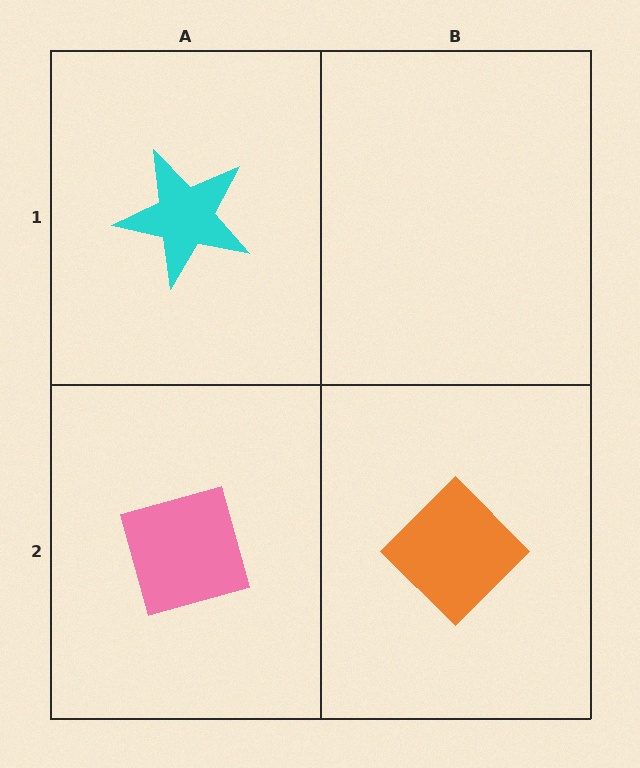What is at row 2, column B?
An orange diamond.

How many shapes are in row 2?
2 shapes.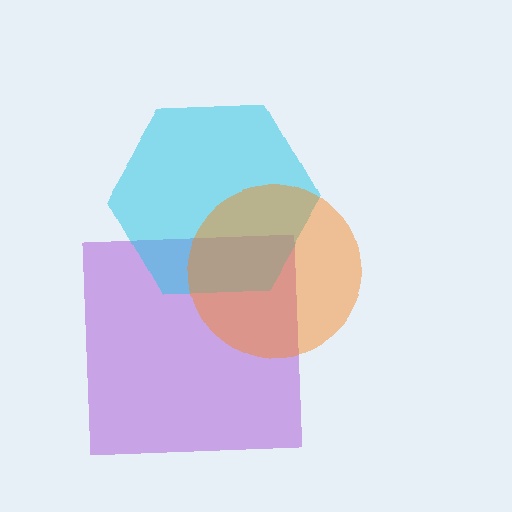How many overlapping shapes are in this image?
There are 3 overlapping shapes in the image.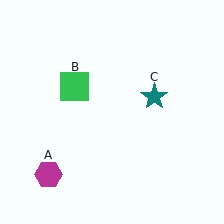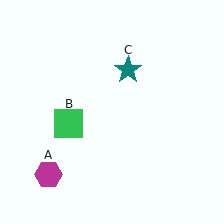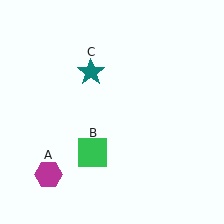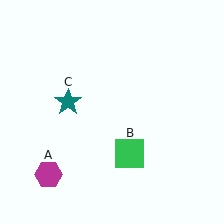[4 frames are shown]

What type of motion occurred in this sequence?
The green square (object B), teal star (object C) rotated counterclockwise around the center of the scene.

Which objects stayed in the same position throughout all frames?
Magenta hexagon (object A) remained stationary.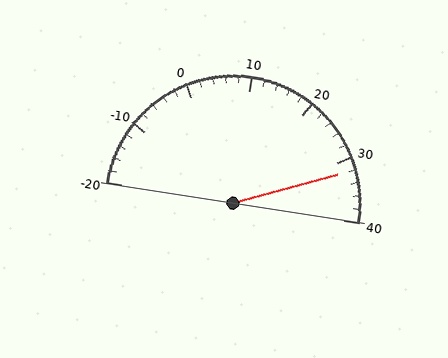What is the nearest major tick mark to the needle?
The nearest major tick mark is 30.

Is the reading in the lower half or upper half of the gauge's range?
The reading is in the upper half of the range (-20 to 40).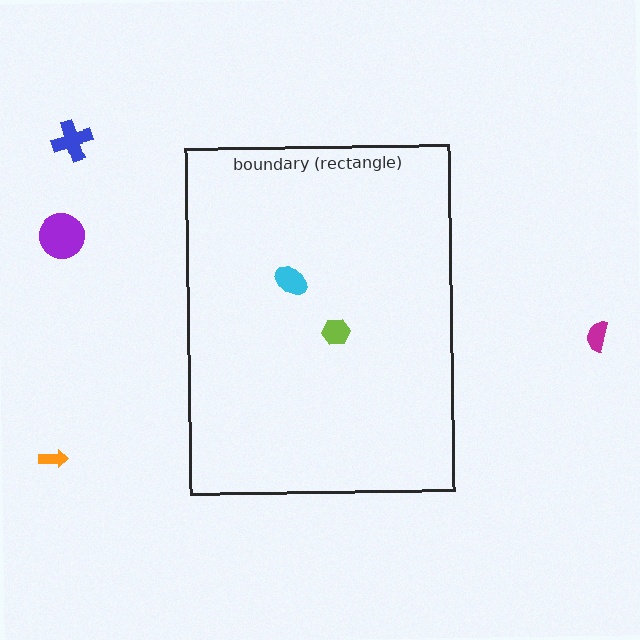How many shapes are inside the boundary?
2 inside, 4 outside.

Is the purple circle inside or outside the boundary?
Outside.